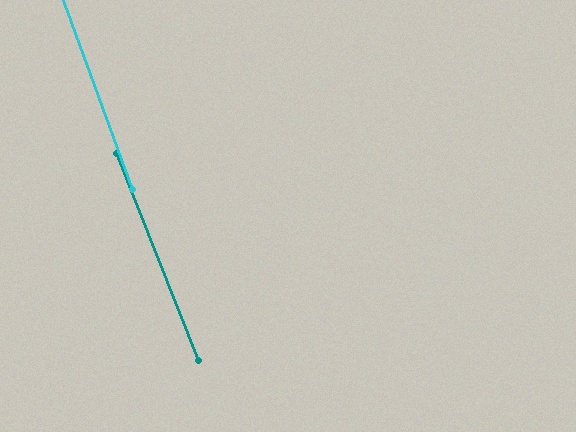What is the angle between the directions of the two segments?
Approximately 2 degrees.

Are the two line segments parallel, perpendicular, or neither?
Parallel — their directions differ by only 1.8°.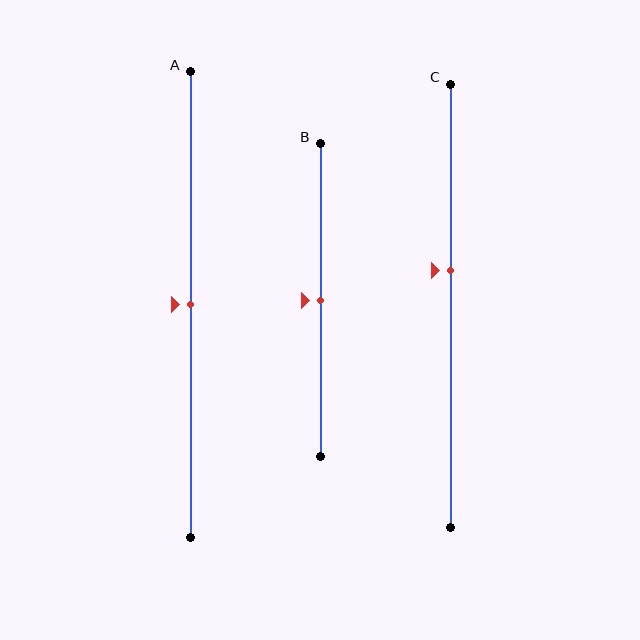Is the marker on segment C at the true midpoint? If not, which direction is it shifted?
No, the marker on segment C is shifted upward by about 8% of the segment length.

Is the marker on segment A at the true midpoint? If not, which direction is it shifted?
Yes, the marker on segment A is at the true midpoint.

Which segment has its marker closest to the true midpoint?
Segment A has its marker closest to the true midpoint.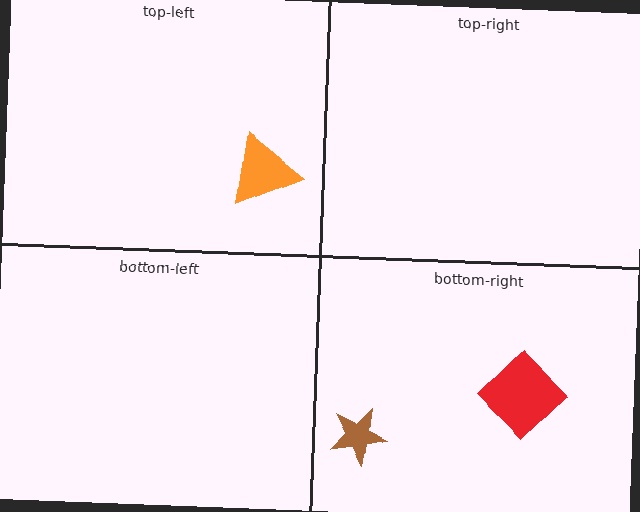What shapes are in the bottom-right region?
The red diamond, the brown star.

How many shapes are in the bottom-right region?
2.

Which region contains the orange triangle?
The top-left region.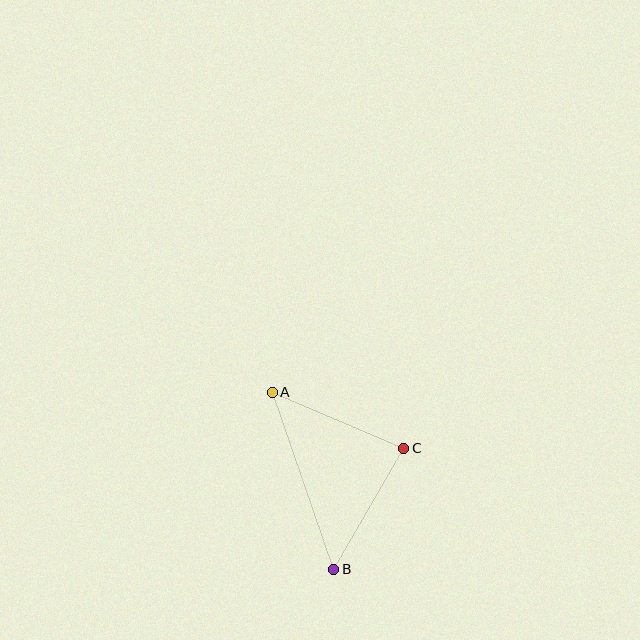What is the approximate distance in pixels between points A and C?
The distance between A and C is approximately 143 pixels.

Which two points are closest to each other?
Points B and C are closest to each other.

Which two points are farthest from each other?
Points A and B are farthest from each other.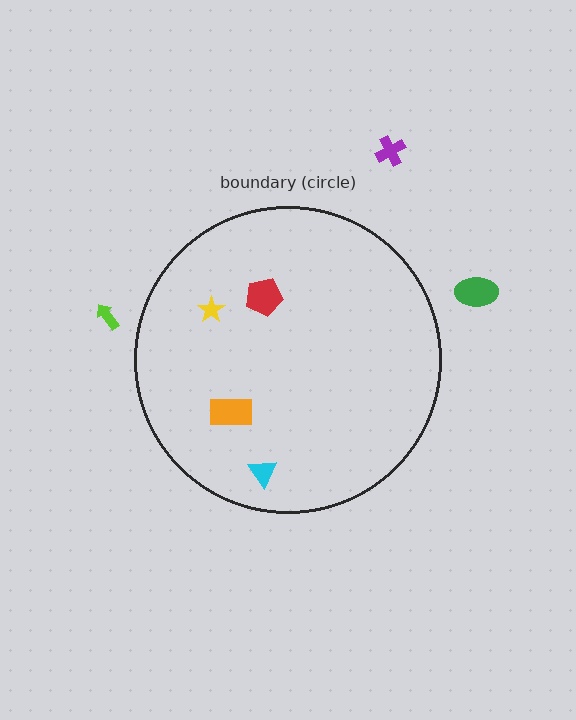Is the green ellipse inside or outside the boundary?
Outside.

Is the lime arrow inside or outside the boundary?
Outside.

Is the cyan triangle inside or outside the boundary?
Inside.